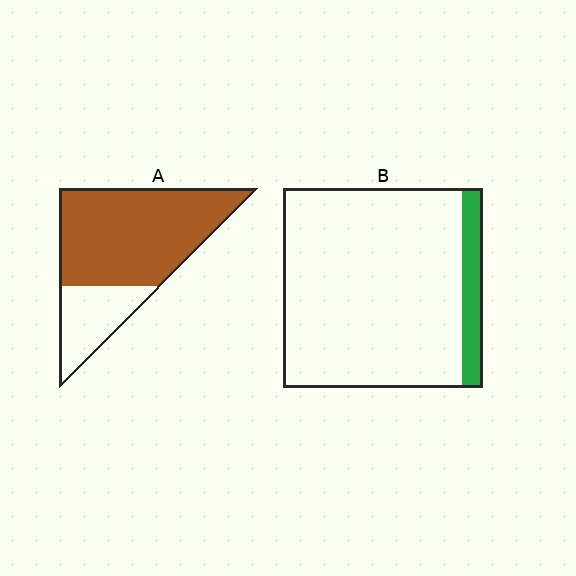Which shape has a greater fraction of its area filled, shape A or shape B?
Shape A.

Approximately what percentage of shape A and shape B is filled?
A is approximately 75% and B is approximately 10%.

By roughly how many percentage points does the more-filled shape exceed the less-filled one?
By roughly 65 percentage points (A over B).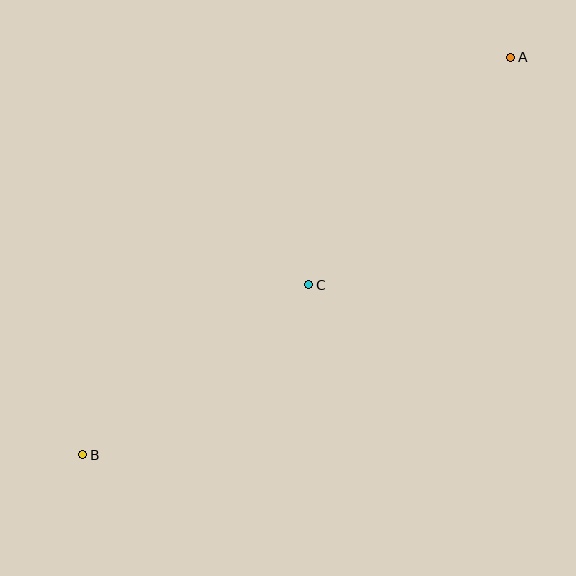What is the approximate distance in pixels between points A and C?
The distance between A and C is approximately 304 pixels.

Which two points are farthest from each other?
Points A and B are farthest from each other.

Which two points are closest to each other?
Points B and C are closest to each other.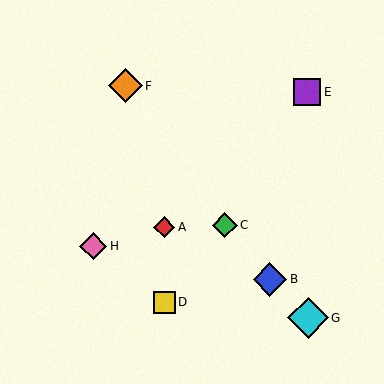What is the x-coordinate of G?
Object G is at x≈308.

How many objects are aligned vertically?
2 objects (A, D) are aligned vertically.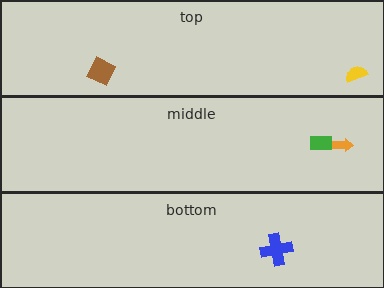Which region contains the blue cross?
The bottom region.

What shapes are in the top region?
The yellow semicircle, the brown square.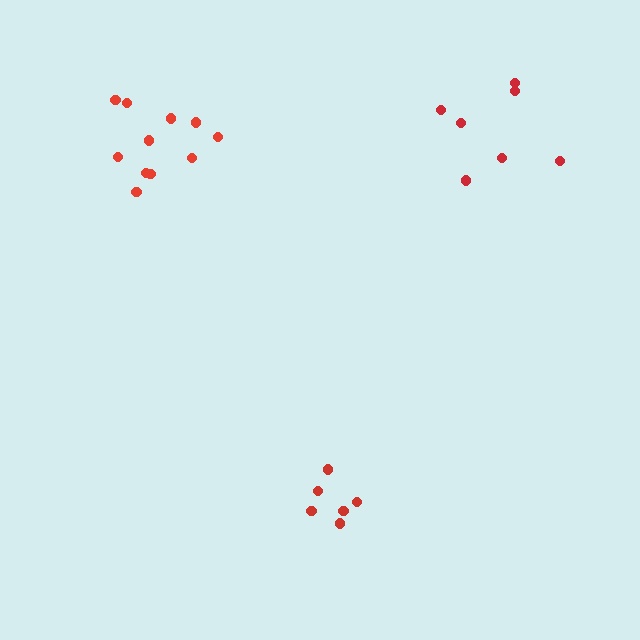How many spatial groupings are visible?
There are 3 spatial groupings.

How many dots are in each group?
Group 1: 7 dots, Group 2: 6 dots, Group 3: 11 dots (24 total).